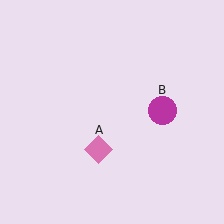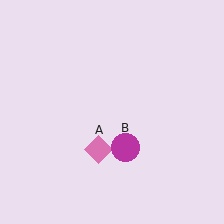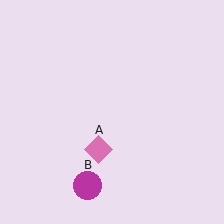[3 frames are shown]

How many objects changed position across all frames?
1 object changed position: magenta circle (object B).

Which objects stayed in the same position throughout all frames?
Pink diamond (object A) remained stationary.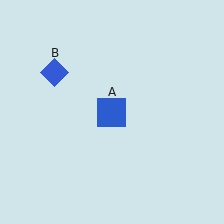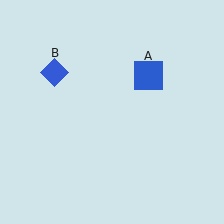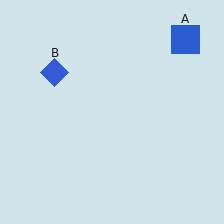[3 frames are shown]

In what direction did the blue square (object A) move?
The blue square (object A) moved up and to the right.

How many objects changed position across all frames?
1 object changed position: blue square (object A).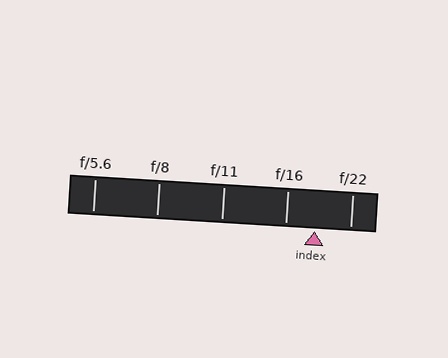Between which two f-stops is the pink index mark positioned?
The index mark is between f/16 and f/22.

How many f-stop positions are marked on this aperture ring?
There are 5 f-stop positions marked.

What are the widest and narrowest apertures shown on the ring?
The widest aperture shown is f/5.6 and the narrowest is f/22.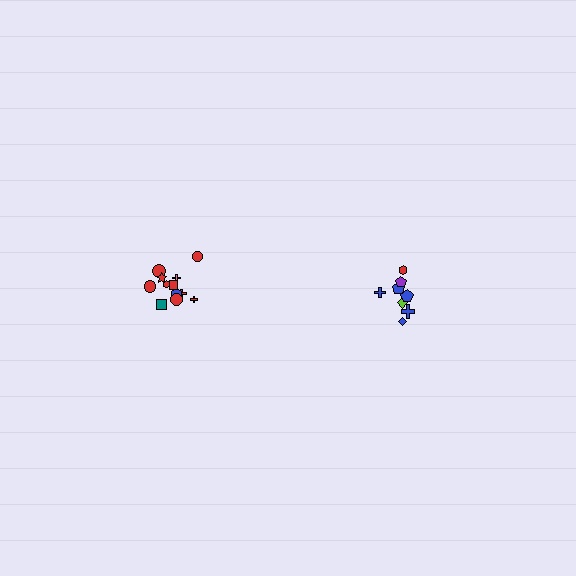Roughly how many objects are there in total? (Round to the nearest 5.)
Roughly 20 objects in total.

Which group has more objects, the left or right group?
The left group.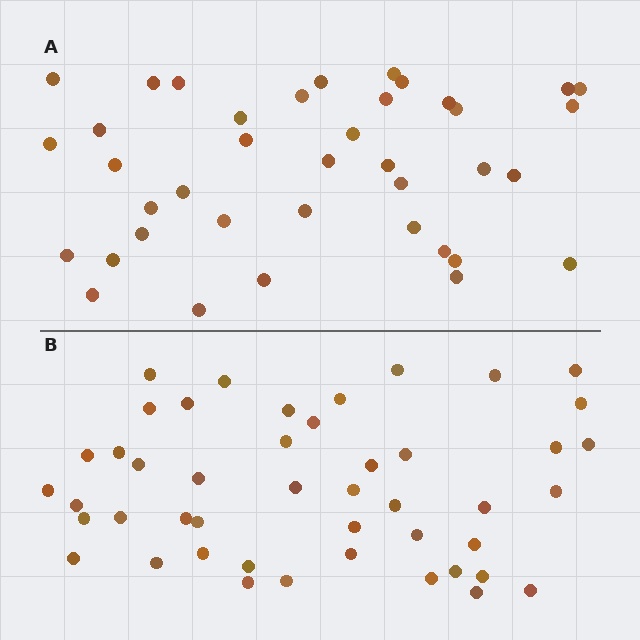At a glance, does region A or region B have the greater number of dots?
Region B (the bottom region) has more dots.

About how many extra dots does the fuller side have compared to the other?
Region B has roughly 8 or so more dots than region A.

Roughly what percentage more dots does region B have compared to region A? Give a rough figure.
About 20% more.